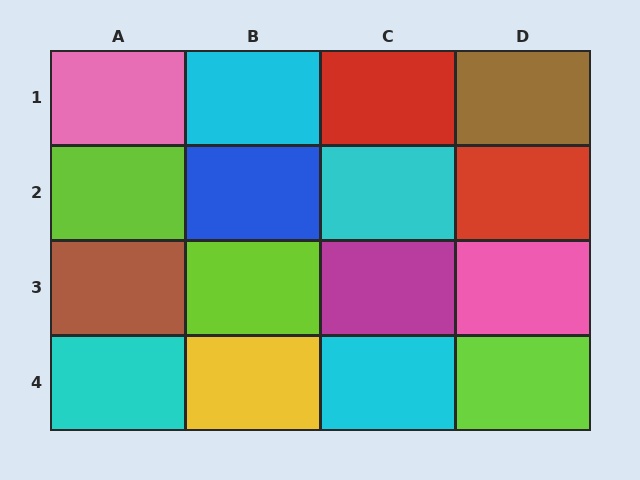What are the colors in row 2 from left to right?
Lime, blue, cyan, red.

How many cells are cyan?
4 cells are cyan.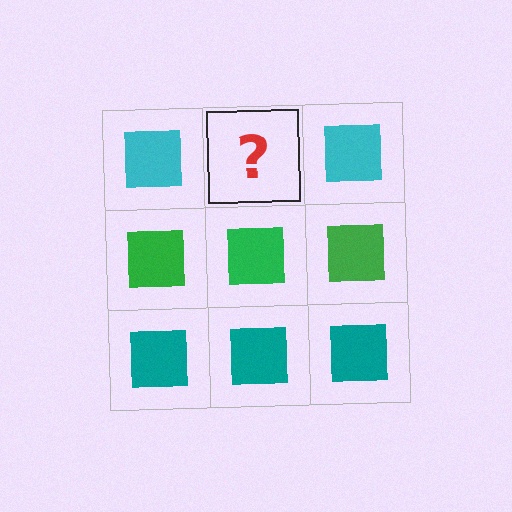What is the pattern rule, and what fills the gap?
The rule is that each row has a consistent color. The gap should be filled with a cyan square.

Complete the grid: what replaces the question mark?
The question mark should be replaced with a cyan square.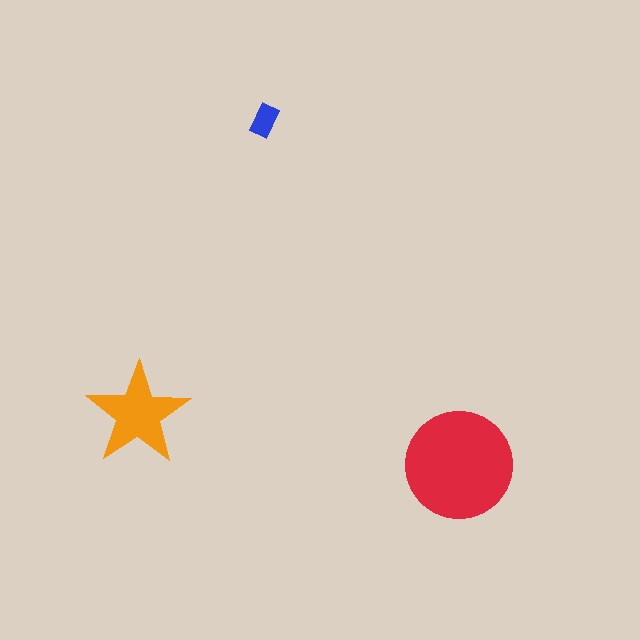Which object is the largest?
The red circle.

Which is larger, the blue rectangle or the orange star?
The orange star.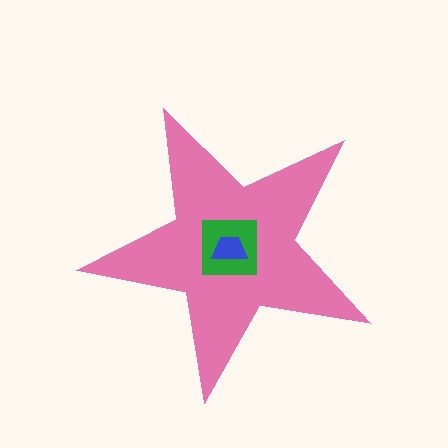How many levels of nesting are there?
3.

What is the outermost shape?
The pink star.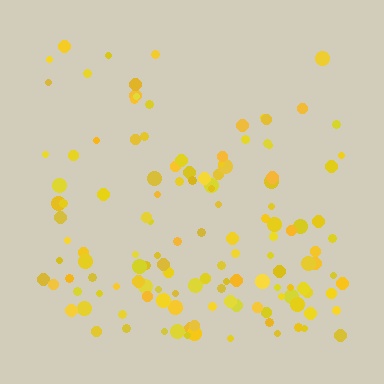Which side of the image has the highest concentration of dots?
The bottom.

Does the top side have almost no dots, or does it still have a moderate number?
Still a moderate number, just noticeably fewer than the bottom.